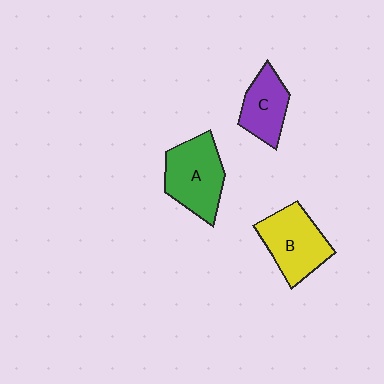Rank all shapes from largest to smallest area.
From largest to smallest: A (green), B (yellow), C (purple).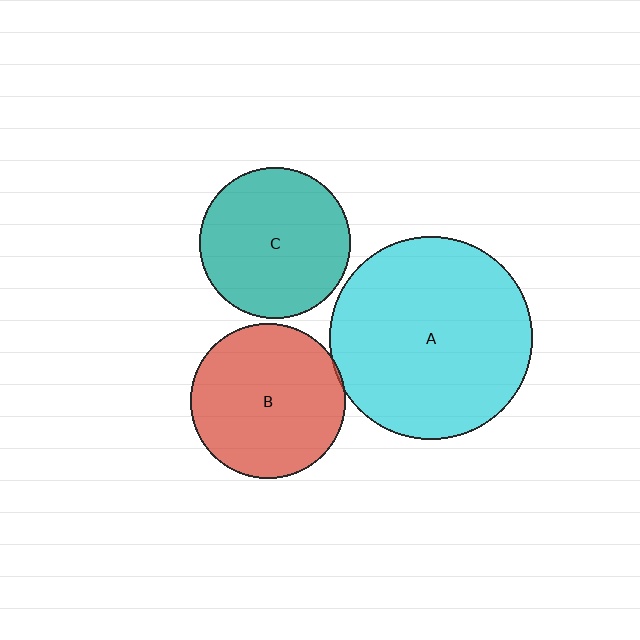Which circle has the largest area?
Circle A (cyan).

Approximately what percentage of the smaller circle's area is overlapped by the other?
Approximately 5%.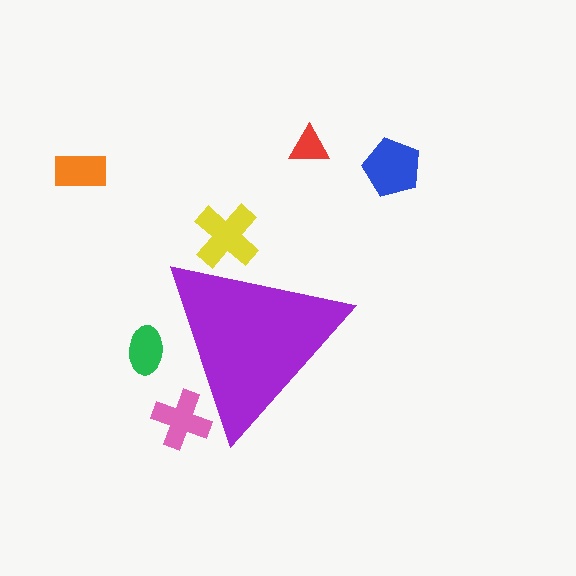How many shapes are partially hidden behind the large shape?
3 shapes are partially hidden.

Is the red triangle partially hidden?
No, the red triangle is fully visible.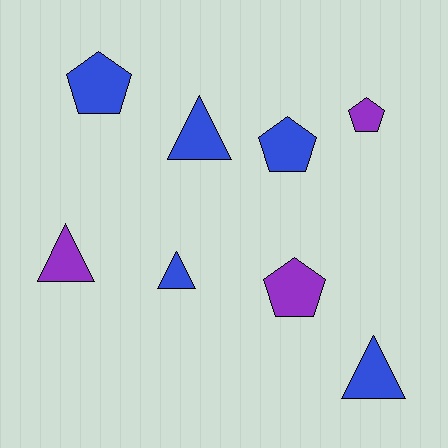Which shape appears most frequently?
Triangle, with 4 objects.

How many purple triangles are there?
There is 1 purple triangle.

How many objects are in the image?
There are 8 objects.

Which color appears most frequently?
Blue, with 5 objects.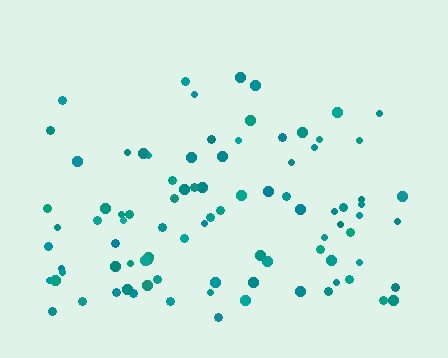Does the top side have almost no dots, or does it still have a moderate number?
Still a moderate number, just noticeably fewer than the bottom.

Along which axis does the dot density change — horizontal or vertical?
Vertical.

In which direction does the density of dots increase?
From top to bottom, with the bottom side densest.